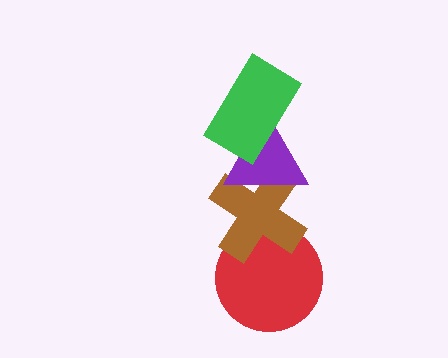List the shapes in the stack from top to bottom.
From top to bottom: the green rectangle, the purple triangle, the brown cross, the red circle.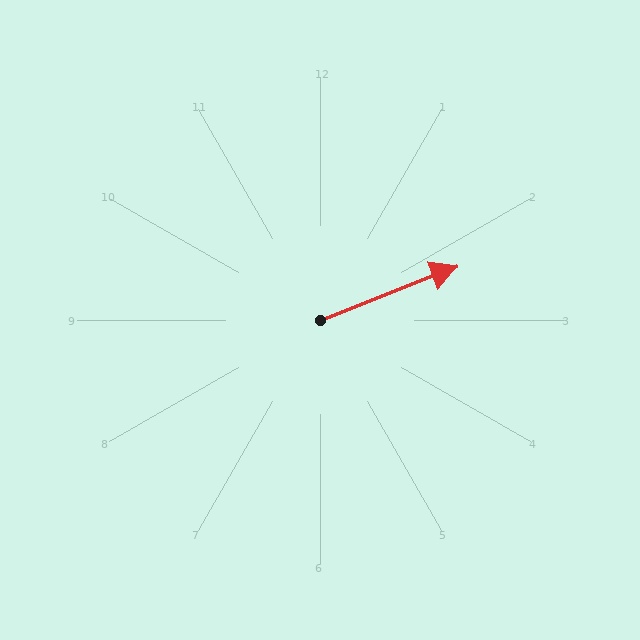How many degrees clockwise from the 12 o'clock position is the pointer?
Approximately 68 degrees.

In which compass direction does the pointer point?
East.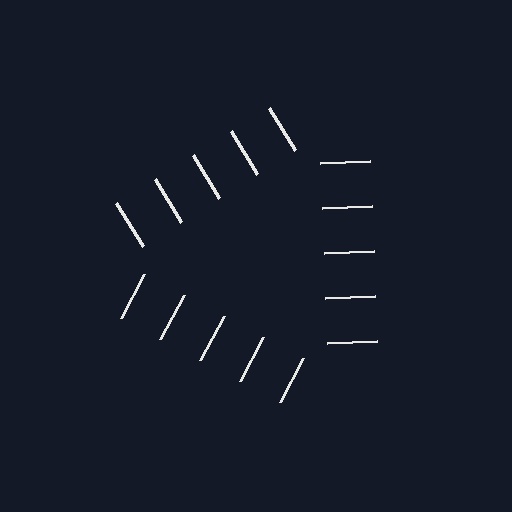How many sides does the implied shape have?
3 sides — the line-ends trace a triangle.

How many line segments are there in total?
15 — 5 along each of the 3 edges.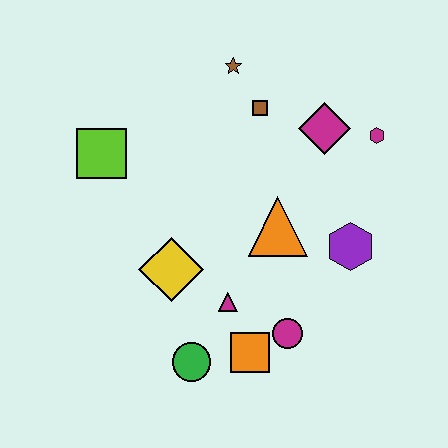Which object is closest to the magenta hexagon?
The magenta diamond is closest to the magenta hexagon.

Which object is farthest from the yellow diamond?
The magenta hexagon is farthest from the yellow diamond.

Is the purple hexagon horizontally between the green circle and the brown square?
No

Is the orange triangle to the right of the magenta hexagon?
No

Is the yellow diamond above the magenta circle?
Yes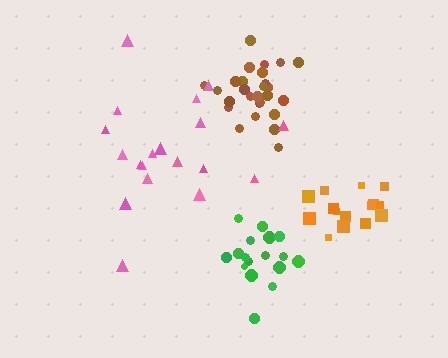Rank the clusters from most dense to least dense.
brown, orange, green, pink.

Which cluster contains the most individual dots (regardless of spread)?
Brown (27).